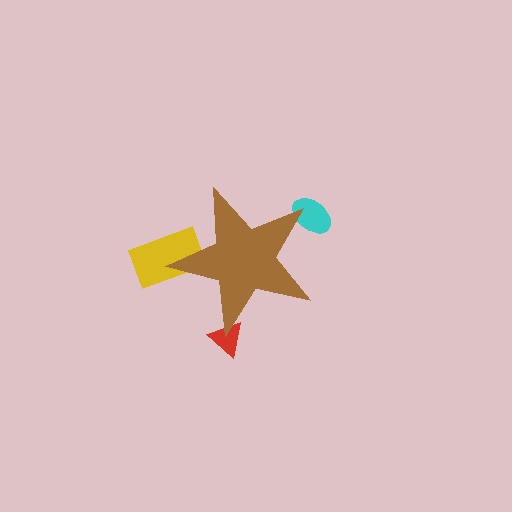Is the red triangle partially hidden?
Yes, the red triangle is partially hidden behind the brown star.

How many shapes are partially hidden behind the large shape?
3 shapes are partially hidden.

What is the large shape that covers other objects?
A brown star.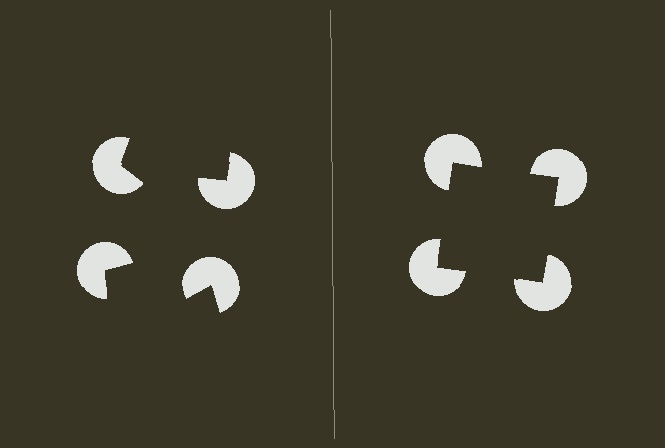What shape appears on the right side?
An illusory square.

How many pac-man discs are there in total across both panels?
8 — 4 on each side.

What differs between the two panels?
The pac-man discs are positioned identically on both sides; only the wedge orientations differ. On the right they align to a square; on the left they are misaligned.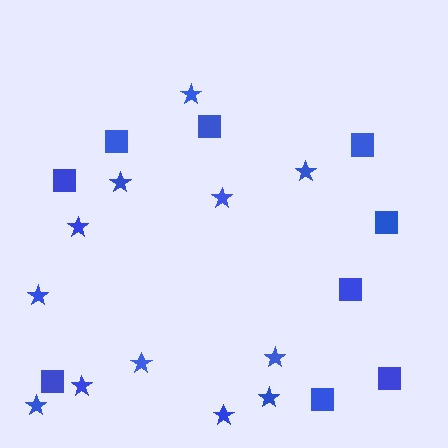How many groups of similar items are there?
There are 2 groups: one group of squares (9) and one group of stars (12).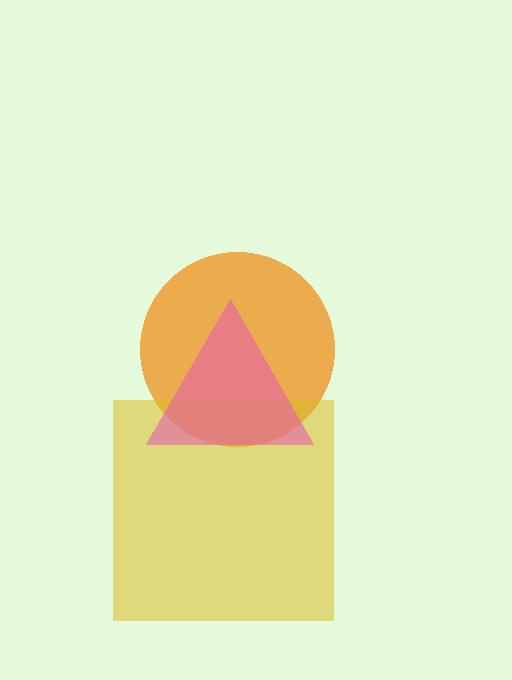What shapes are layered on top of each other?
The layered shapes are: an orange circle, a yellow square, a pink triangle.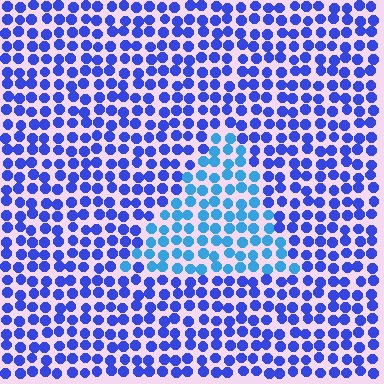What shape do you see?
I see a triangle.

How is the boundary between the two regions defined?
The boundary is defined purely by a slight shift in hue (about 33 degrees). Spacing, size, and orientation are identical on both sides.